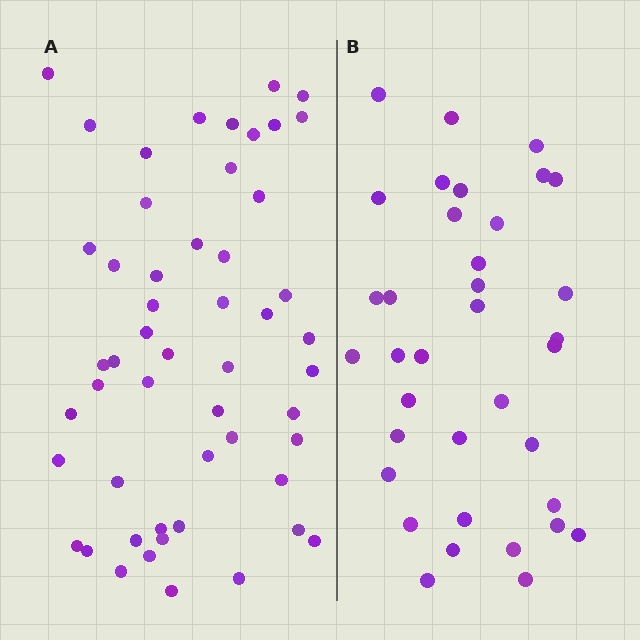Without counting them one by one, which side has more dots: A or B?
Region A (the left region) has more dots.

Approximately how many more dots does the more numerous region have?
Region A has approximately 15 more dots than region B.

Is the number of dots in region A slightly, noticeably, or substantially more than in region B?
Region A has noticeably more, but not dramatically so. The ratio is roughly 1.4 to 1.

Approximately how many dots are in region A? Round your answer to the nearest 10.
About 50 dots. (The exact count is 52, which rounds to 50.)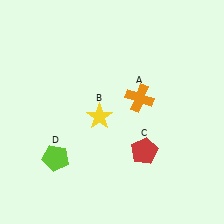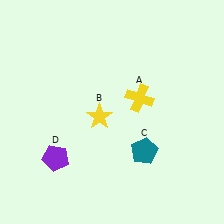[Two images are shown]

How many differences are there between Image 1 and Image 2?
There are 3 differences between the two images.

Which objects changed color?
A changed from orange to yellow. C changed from red to teal. D changed from lime to purple.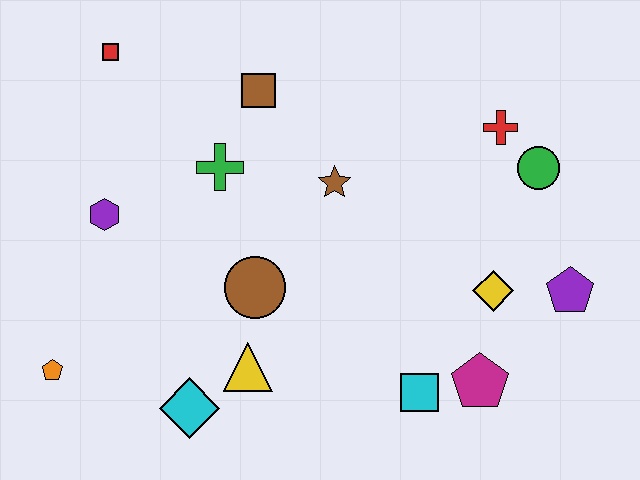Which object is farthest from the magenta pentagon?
The red square is farthest from the magenta pentagon.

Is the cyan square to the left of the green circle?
Yes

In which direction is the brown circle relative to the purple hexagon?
The brown circle is to the right of the purple hexagon.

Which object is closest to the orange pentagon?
The cyan diamond is closest to the orange pentagon.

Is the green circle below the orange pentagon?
No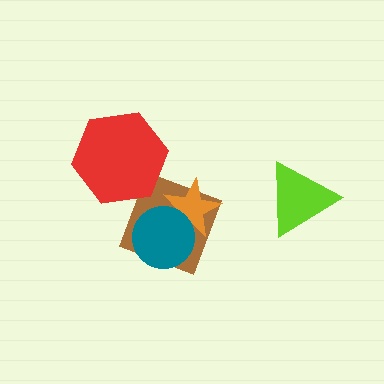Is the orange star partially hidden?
Yes, it is partially covered by another shape.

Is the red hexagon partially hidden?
No, no other shape covers it.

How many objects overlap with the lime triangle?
0 objects overlap with the lime triangle.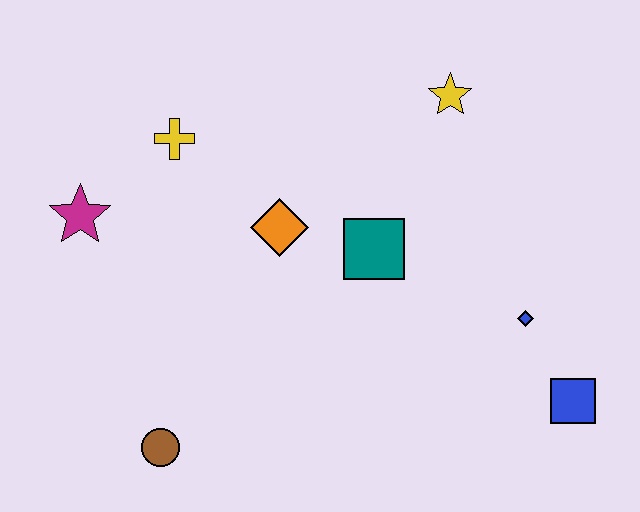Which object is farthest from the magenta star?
The blue square is farthest from the magenta star.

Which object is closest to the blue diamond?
The blue square is closest to the blue diamond.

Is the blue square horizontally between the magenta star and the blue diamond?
No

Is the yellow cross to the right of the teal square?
No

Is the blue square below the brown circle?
No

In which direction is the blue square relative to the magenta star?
The blue square is to the right of the magenta star.